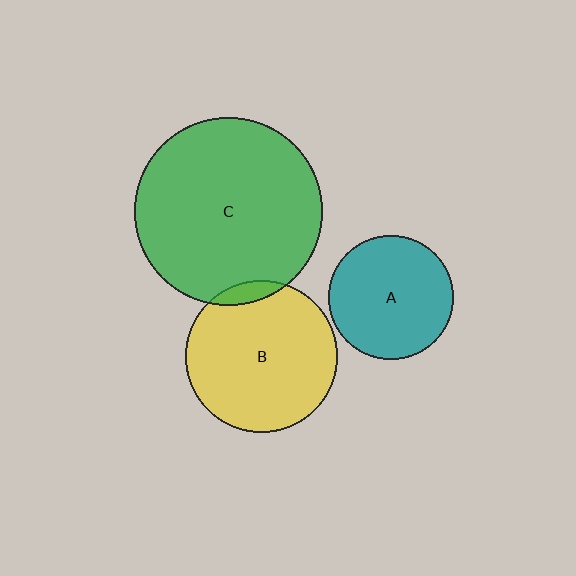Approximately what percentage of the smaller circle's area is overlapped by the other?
Approximately 5%.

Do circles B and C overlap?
Yes.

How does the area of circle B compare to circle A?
Approximately 1.5 times.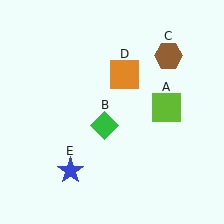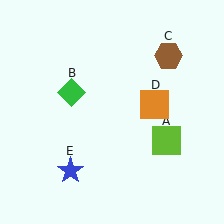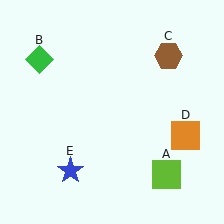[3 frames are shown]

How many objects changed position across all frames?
3 objects changed position: lime square (object A), green diamond (object B), orange square (object D).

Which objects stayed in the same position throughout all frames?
Brown hexagon (object C) and blue star (object E) remained stationary.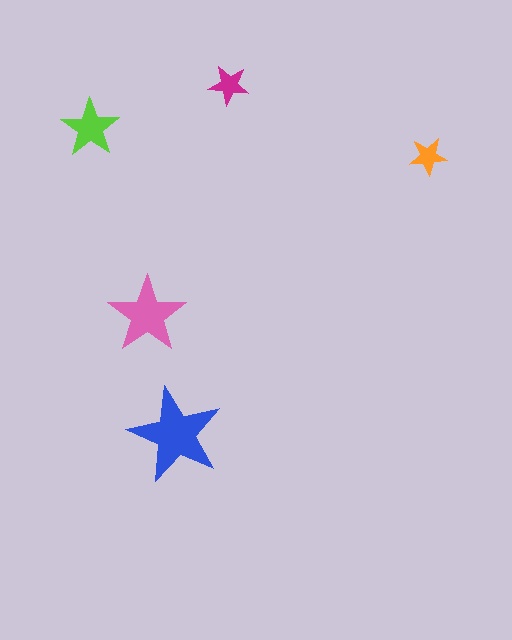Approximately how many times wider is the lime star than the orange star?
About 1.5 times wider.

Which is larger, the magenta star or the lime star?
The lime one.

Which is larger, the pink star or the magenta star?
The pink one.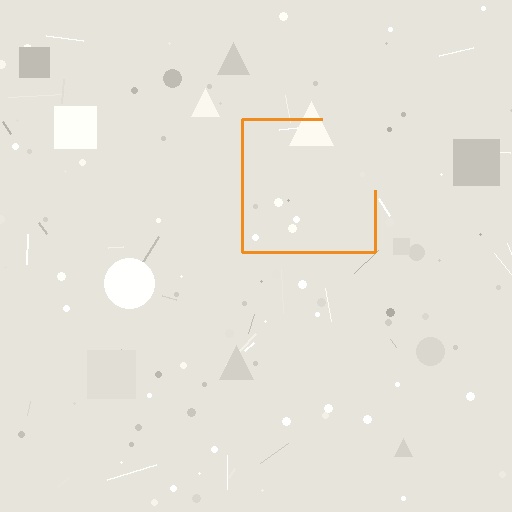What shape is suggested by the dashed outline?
The dashed outline suggests a square.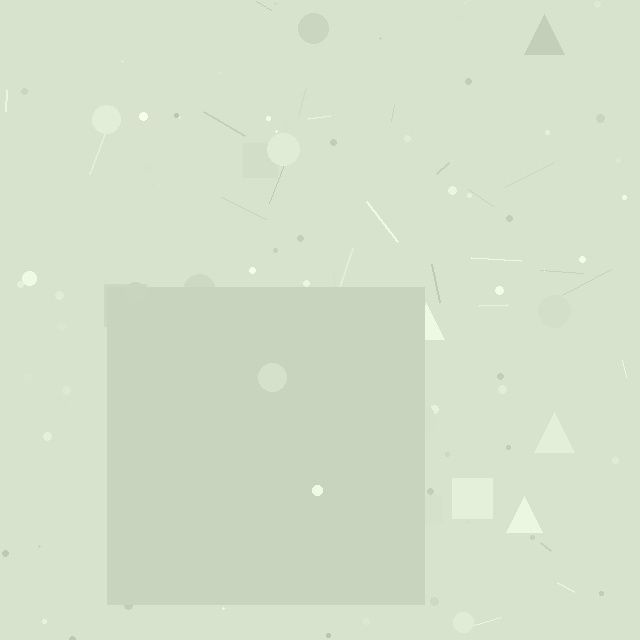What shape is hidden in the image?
A square is hidden in the image.